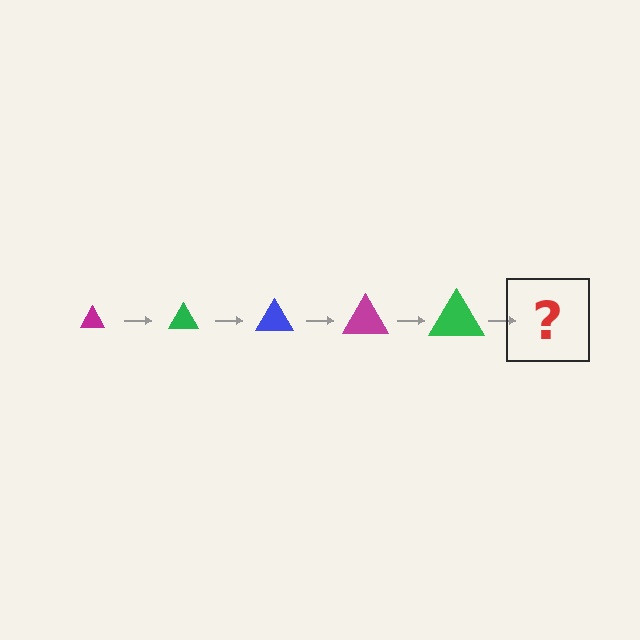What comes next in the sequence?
The next element should be a blue triangle, larger than the previous one.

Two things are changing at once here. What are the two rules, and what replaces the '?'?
The two rules are that the triangle grows larger each step and the color cycles through magenta, green, and blue. The '?' should be a blue triangle, larger than the previous one.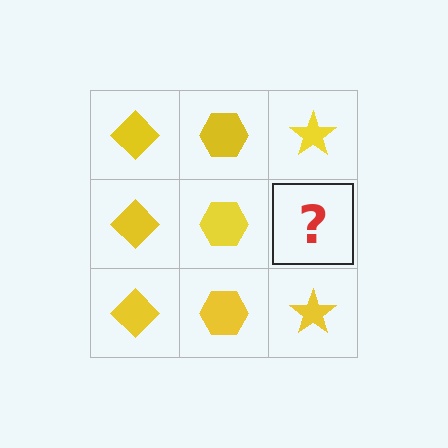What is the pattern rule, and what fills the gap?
The rule is that each column has a consistent shape. The gap should be filled with a yellow star.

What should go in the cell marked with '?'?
The missing cell should contain a yellow star.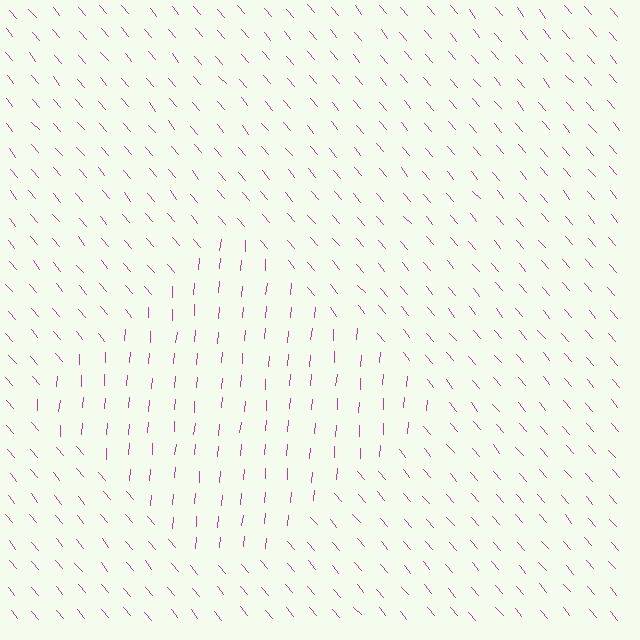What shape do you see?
I see a diamond.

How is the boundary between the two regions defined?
The boundary is defined purely by a change in line orientation (approximately 45 degrees difference). All lines are the same color and thickness.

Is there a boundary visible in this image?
Yes, there is a texture boundary formed by a change in line orientation.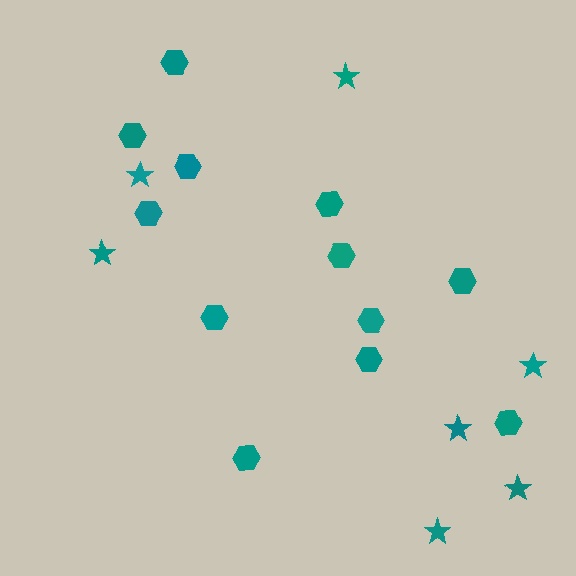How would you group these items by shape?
There are 2 groups: one group of hexagons (12) and one group of stars (7).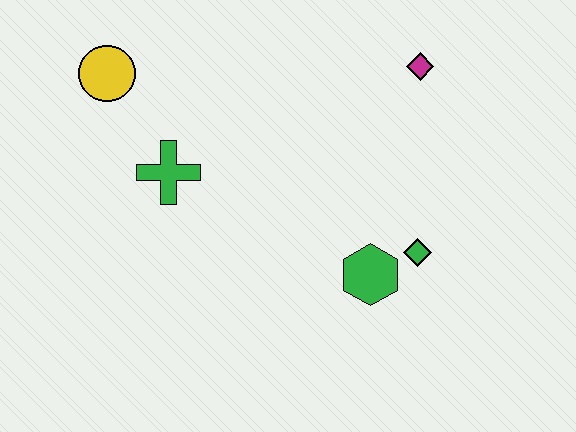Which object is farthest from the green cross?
The magenta diamond is farthest from the green cross.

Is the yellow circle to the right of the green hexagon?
No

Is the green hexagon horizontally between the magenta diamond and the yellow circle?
Yes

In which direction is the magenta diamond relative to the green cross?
The magenta diamond is to the right of the green cross.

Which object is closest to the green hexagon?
The green diamond is closest to the green hexagon.